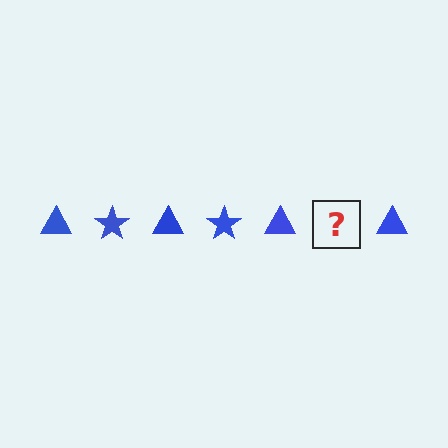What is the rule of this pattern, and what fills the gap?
The rule is that the pattern cycles through triangle, star shapes in blue. The gap should be filled with a blue star.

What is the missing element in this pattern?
The missing element is a blue star.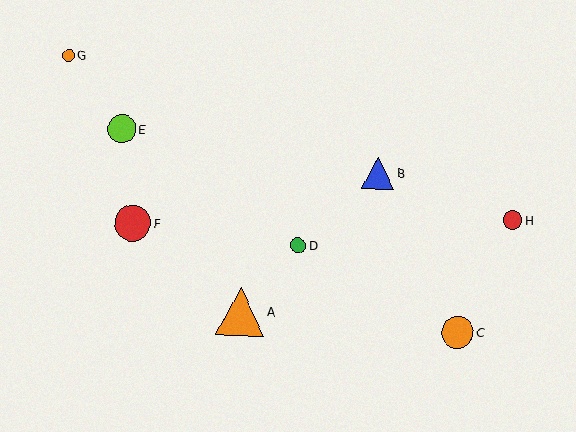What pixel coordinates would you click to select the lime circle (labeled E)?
Click at (122, 129) to select the lime circle E.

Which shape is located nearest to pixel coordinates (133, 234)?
The red circle (labeled F) at (132, 223) is nearest to that location.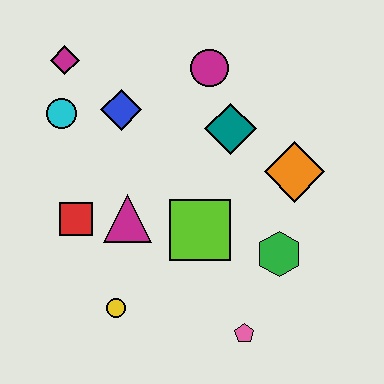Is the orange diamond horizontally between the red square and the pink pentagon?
No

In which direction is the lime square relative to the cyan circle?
The lime square is to the right of the cyan circle.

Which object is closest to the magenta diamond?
The cyan circle is closest to the magenta diamond.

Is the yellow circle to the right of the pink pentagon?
No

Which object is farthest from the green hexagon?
The magenta diamond is farthest from the green hexagon.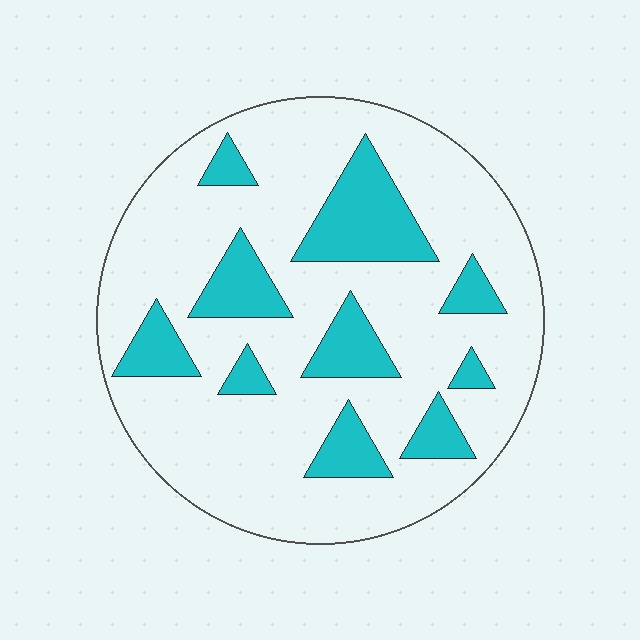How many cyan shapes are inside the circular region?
10.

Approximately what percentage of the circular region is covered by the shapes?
Approximately 25%.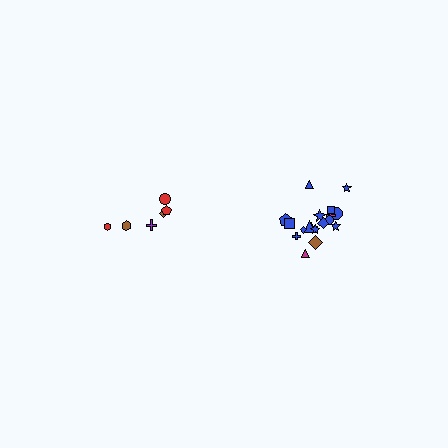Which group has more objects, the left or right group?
The right group.